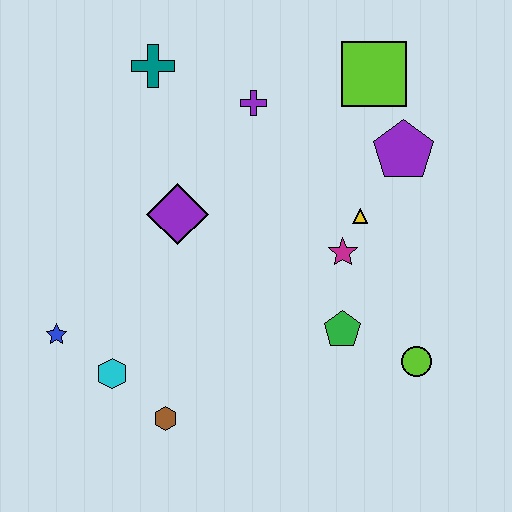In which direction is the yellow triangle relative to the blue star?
The yellow triangle is to the right of the blue star.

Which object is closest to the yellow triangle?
The magenta star is closest to the yellow triangle.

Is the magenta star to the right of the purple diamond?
Yes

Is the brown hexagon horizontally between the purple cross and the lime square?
No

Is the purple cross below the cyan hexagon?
No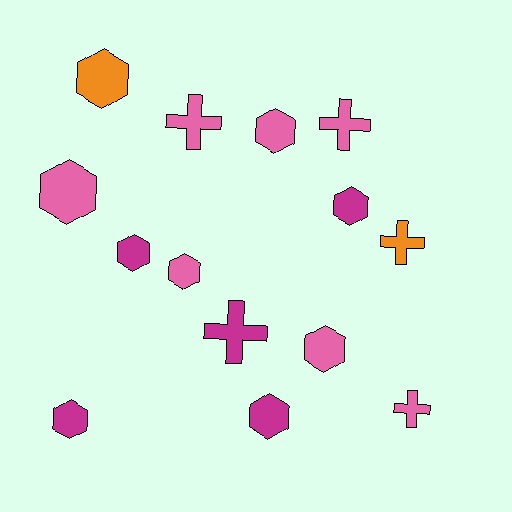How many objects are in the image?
There are 14 objects.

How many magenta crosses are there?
There is 1 magenta cross.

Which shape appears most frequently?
Hexagon, with 9 objects.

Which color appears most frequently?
Pink, with 7 objects.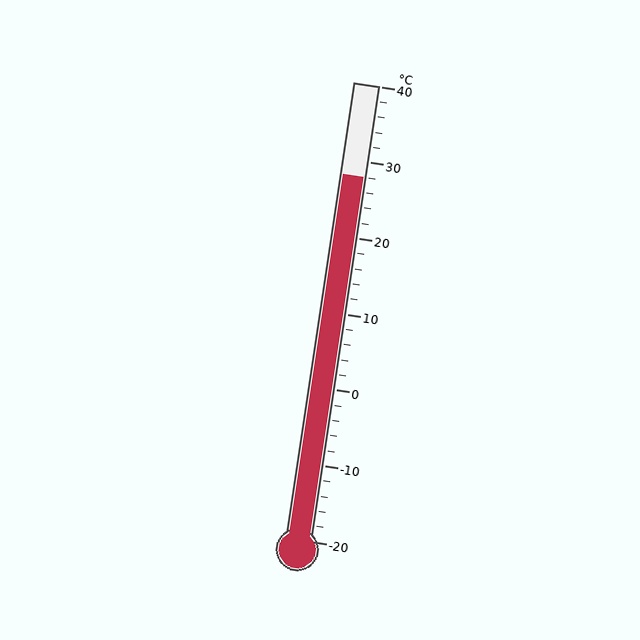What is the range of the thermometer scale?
The thermometer scale ranges from -20°C to 40°C.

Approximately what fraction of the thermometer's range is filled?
The thermometer is filled to approximately 80% of its range.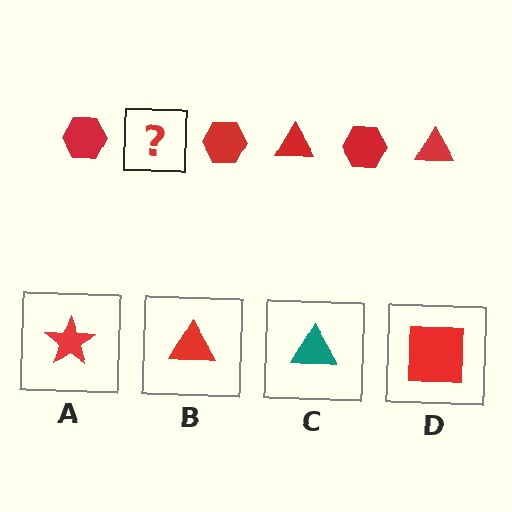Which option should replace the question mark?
Option B.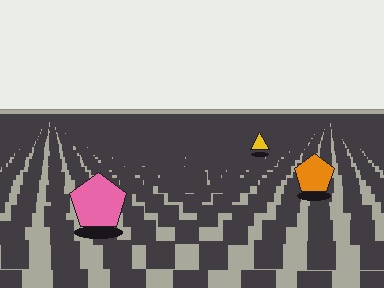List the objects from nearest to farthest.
From nearest to farthest: the pink pentagon, the orange pentagon, the yellow triangle.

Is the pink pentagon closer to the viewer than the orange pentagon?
Yes. The pink pentagon is closer — you can tell from the texture gradient: the ground texture is coarser near it.